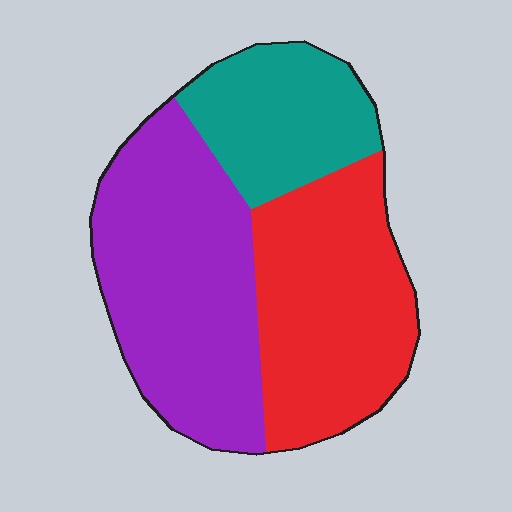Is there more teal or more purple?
Purple.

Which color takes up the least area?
Teal, at roughly 20%.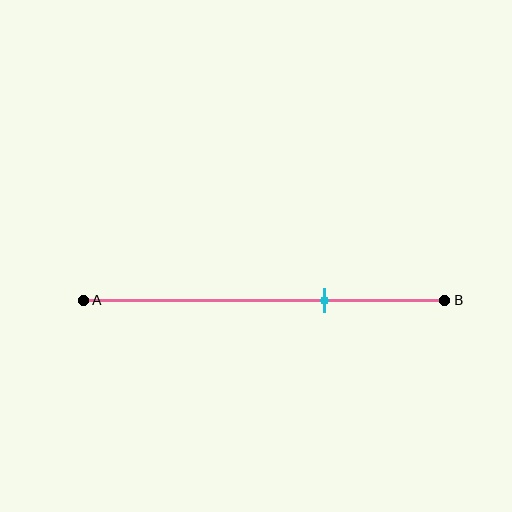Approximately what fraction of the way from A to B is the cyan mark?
The cyan mark is approximately 65% of the way from A to B.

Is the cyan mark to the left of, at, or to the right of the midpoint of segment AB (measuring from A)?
The cyan mark is to the right of the midpoint of segment AB.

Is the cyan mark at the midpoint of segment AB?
No, the mark is at about 65% from A, not at the 50% midpoint.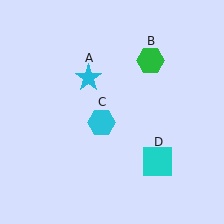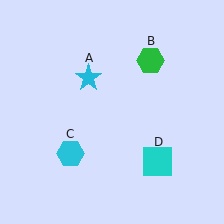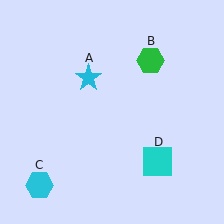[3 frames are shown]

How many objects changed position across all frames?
1 object changed position: cyan hexagon (object C).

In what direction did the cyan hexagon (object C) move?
The cyan hexagon (object C) moved down and to the left.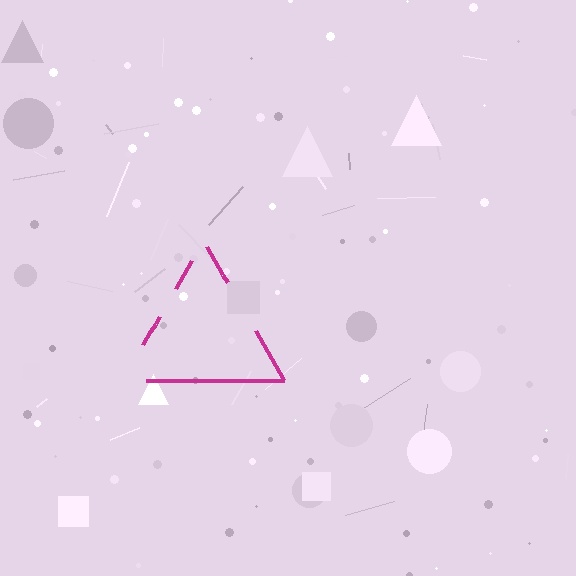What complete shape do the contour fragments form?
The contour fragments form a triangle.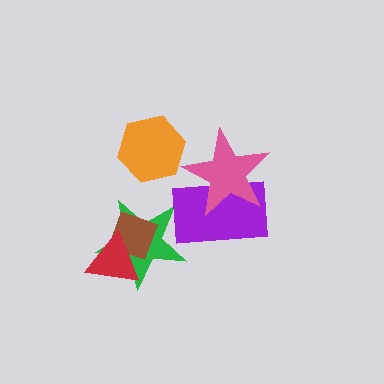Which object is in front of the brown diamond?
The red triangle is in front of the brown diamond.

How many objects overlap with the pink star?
1 object overlaps with the pink star.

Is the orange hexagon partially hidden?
No, no other shape covers it.